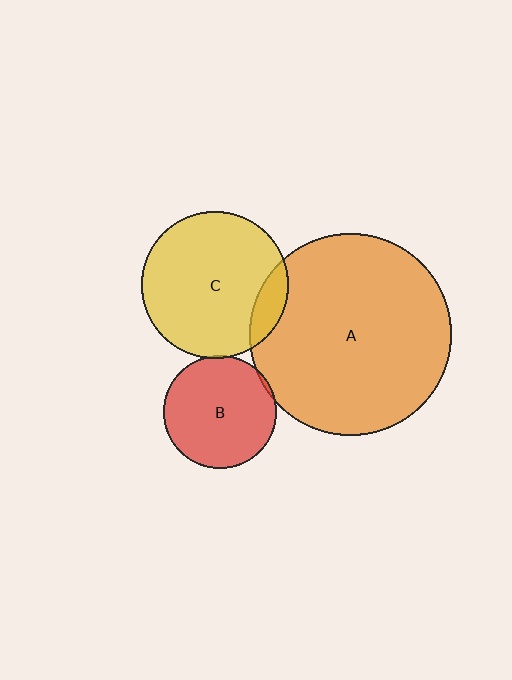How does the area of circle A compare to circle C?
Approximately 1.9 times.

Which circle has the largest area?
Circle A (orange).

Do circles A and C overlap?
Yes.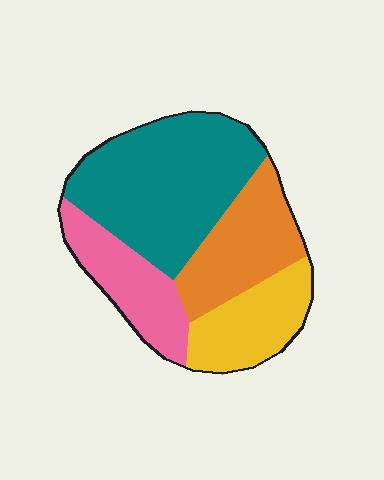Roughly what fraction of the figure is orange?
Orange covers 22% of the figure.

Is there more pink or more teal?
Teal.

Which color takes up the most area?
Teal, at roughly 40%.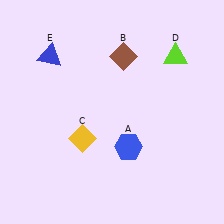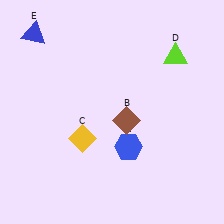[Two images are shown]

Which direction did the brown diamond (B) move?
The brown diamond (B) moved down.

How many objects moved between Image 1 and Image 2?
2 objects moved between the two images.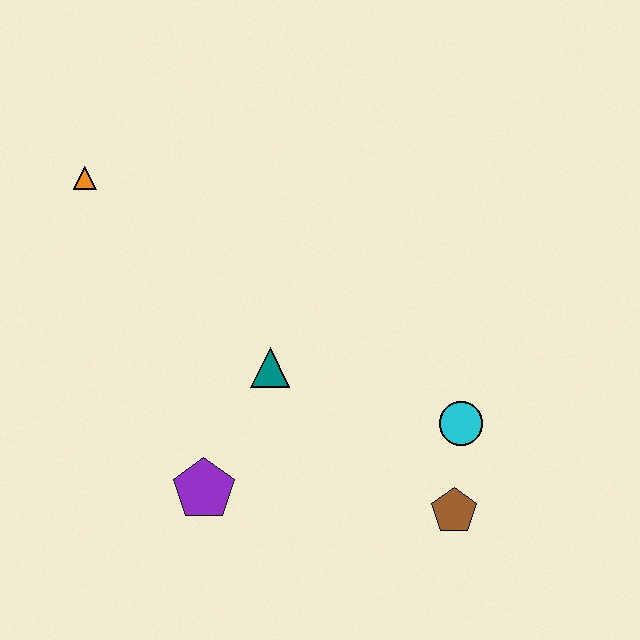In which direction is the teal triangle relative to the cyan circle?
The teal triangle is to the left of the cyan circle.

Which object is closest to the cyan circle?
The brown pentagon is closest to the cyan circle.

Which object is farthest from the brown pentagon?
The orange triangle is farthest from the brown pentagon.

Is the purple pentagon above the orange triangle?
No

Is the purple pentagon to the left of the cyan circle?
Yes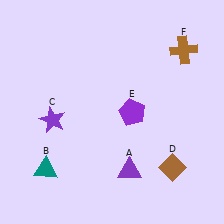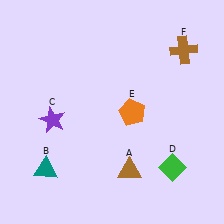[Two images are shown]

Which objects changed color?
A changed from purple to brown. D changed from brown to green. E changed from purple to orange.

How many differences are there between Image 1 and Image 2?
There are 3 differences between the two images.